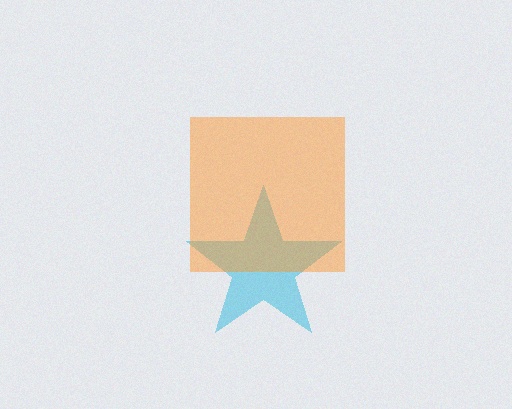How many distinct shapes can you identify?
There are 2 distinct shapes: a cyan star, an orange square.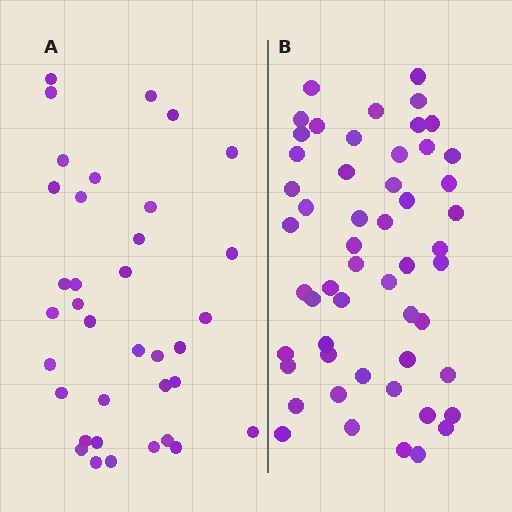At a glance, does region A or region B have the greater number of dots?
Region B (the right region) has more dots.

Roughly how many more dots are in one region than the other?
Region B has approximately 15 more dots than region A.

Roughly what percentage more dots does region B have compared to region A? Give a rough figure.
About 45% more.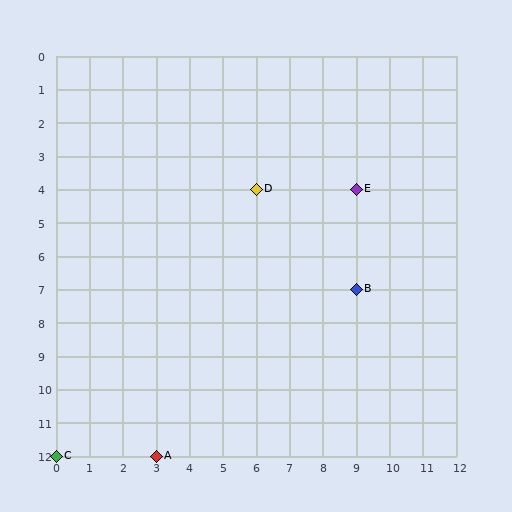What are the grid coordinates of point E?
Point E is at grid coordinates (9, 4).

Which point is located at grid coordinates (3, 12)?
Point A is at (3, 12).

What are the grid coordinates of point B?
Point B is at grid coordinates (9, 7).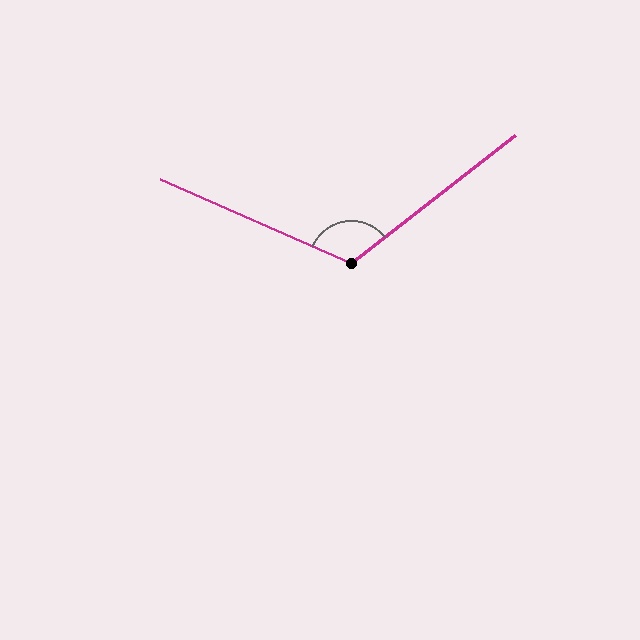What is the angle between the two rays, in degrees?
Approximately 118 degrees.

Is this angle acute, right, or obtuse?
It is obtuse.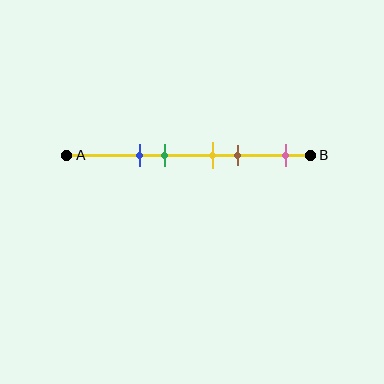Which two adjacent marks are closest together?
The yellow and brown marks are the closest adjacent pair.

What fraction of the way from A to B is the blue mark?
The blue mark is approximately 30% (0.3) of the way from A to B.